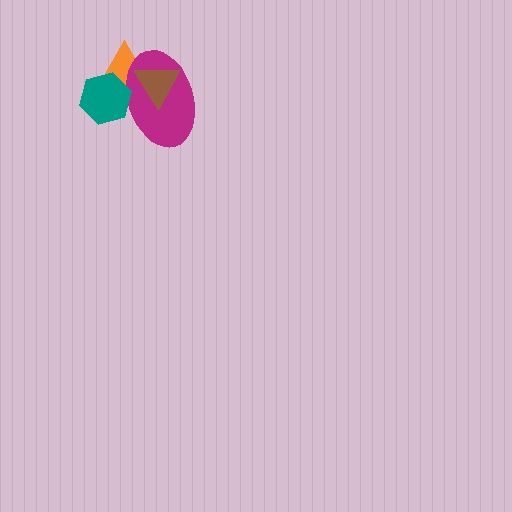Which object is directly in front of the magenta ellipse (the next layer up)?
The teal hexagon is directly in front of the magenta ellipse.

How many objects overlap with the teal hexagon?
2 objects overlap with the teal hexagon.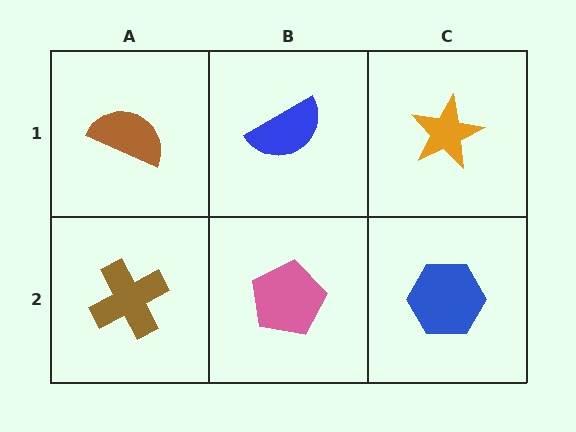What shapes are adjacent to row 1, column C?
A blue hexagon (row 2, column C), a blue semicircle (row 1, column B).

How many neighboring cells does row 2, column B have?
3.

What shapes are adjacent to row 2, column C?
An orange star (row 1, column C), a pink pentagon (row 2, column B).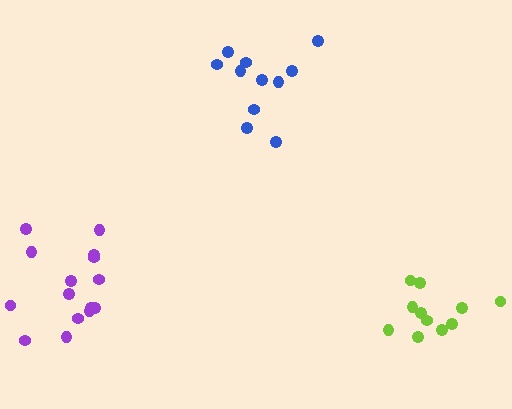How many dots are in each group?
Group 1: 11 dots, Group 2: 11 dots, Group 3: 15 dots (37 total).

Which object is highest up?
The blue cluster is topmost.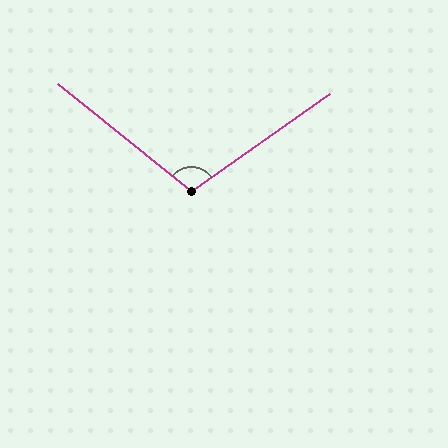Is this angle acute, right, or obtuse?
It is obtuse.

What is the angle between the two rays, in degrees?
Approximately 106 degrees.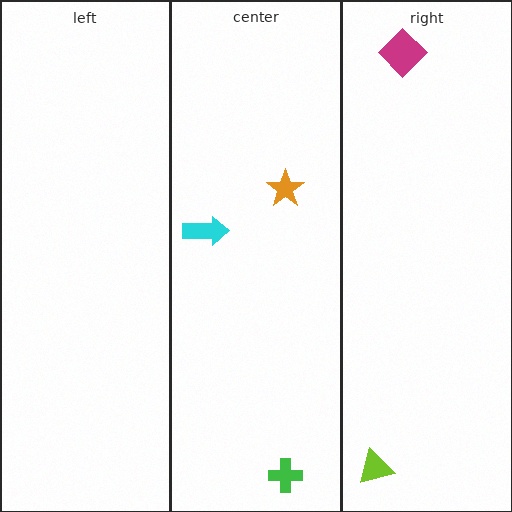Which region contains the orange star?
The center region.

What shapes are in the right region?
The magenta diamond, the lime triangle.